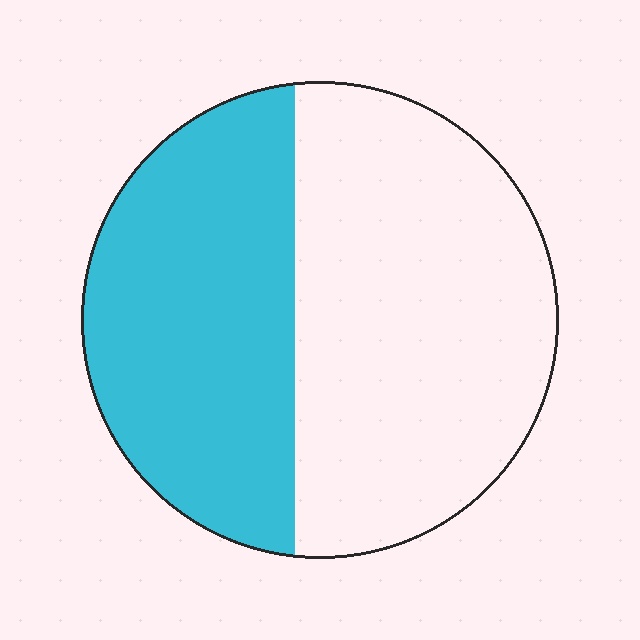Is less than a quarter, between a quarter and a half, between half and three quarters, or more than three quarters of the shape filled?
Between a quarter and a half.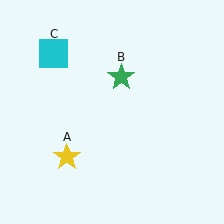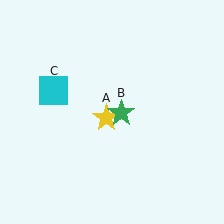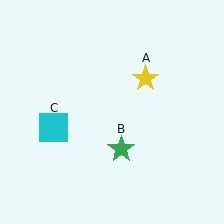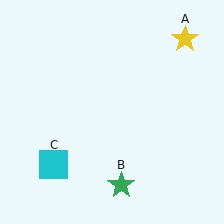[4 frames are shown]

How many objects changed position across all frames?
3 objects changed position: yellow star (object A), green star (object B), cyan square (object C).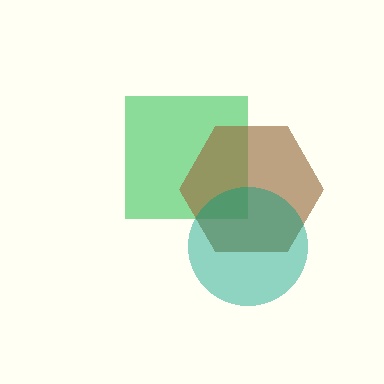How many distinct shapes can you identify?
There are 3 distinct shapes: a green square, a brown hexagon, a teal circle.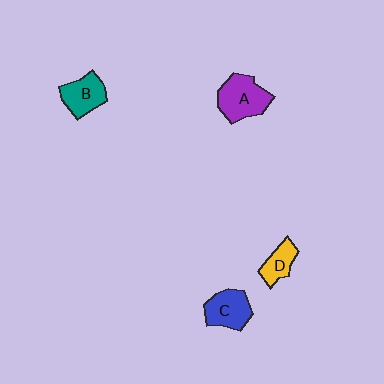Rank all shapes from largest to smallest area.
From largest to smallest: A (purple), C (blue), B (teal), D (yellow).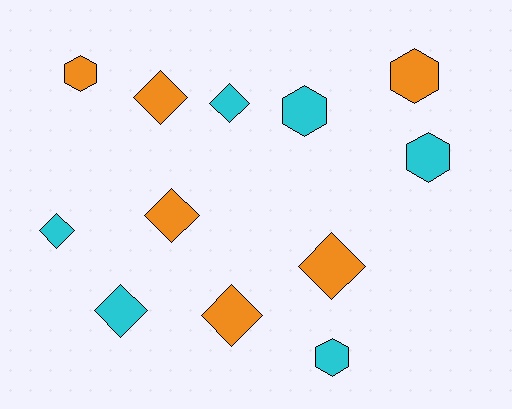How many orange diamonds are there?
There are 4 orange diamonds.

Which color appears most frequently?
Orange, with 6 objects.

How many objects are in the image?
There are 12 objects.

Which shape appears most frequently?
Diamond, with 7 objects.